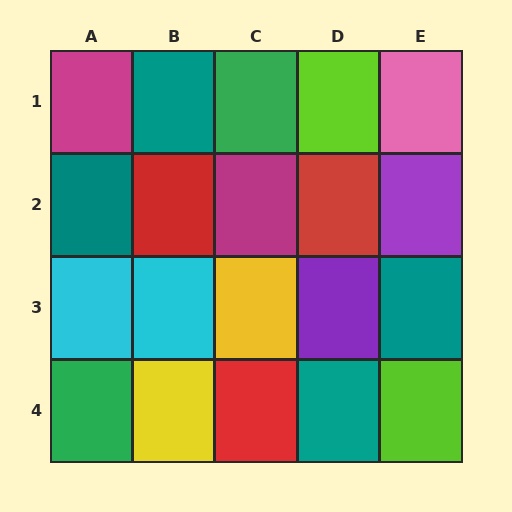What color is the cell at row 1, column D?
Lime.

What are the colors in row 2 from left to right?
Teal, red, magenta, red, purple.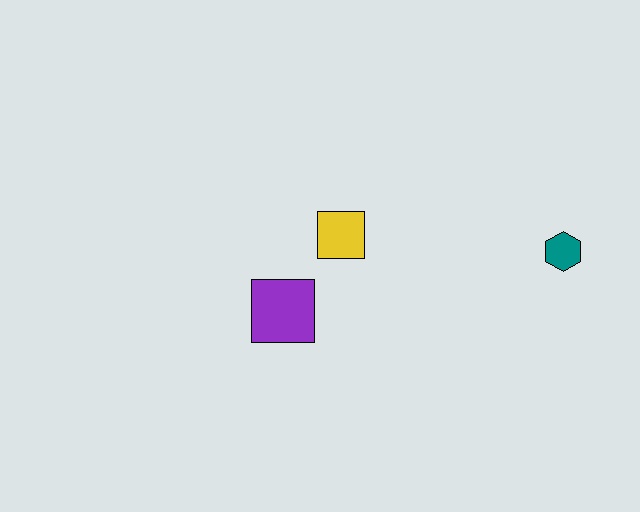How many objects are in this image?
There are 3 objects.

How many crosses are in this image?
There are no crosses.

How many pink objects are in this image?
There are no pink objects.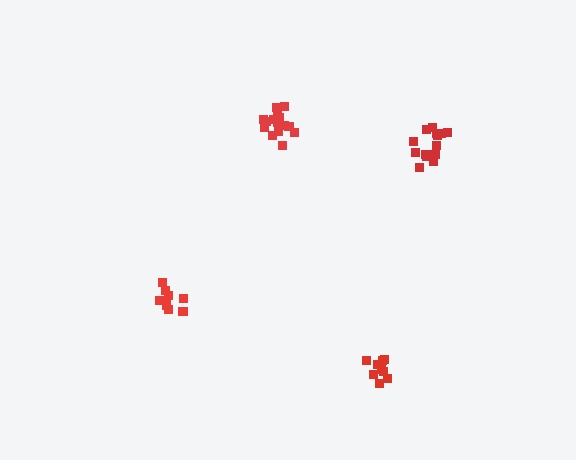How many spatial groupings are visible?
There are 4 spatial groupings.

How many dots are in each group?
Group 1: 15 dots, Group 2: 15 dots, Group 3: 9 dots, Group 4: 9 dots (48 total).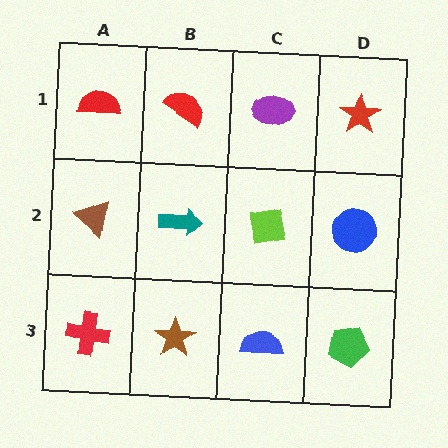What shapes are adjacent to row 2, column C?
A purple ellipse (row 1, column C), a blue semicircle (row 3, column C), a teal arrow (row 2, column B), a blue circle (row 2, column D).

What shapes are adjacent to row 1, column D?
A blue circle (row 2, column D), a purple ellipse (row 1, column C).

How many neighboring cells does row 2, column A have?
3.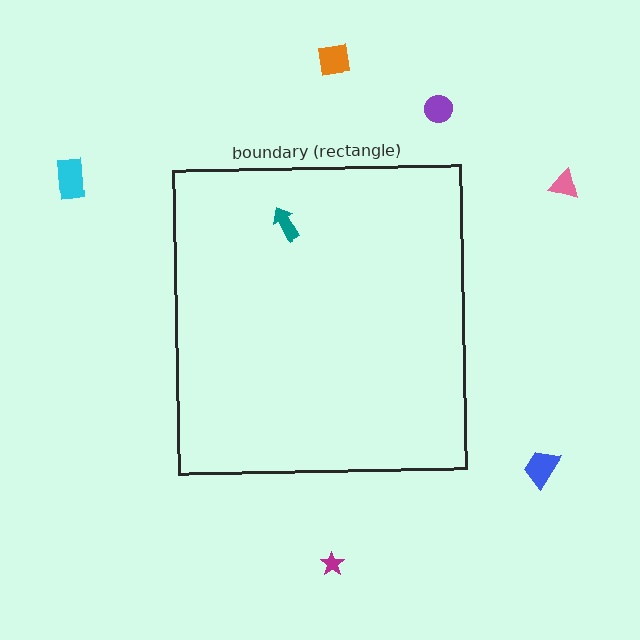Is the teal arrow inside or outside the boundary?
Inside.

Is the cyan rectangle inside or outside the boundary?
Outside.